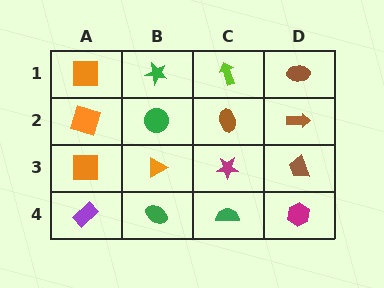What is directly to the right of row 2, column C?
A brown arrow.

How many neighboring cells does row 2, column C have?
4.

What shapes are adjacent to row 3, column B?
A green circle (row 2, column B), a green ellipse (row 4, column B), an orange square (row 3, column A), a magenta star (row 3, column C).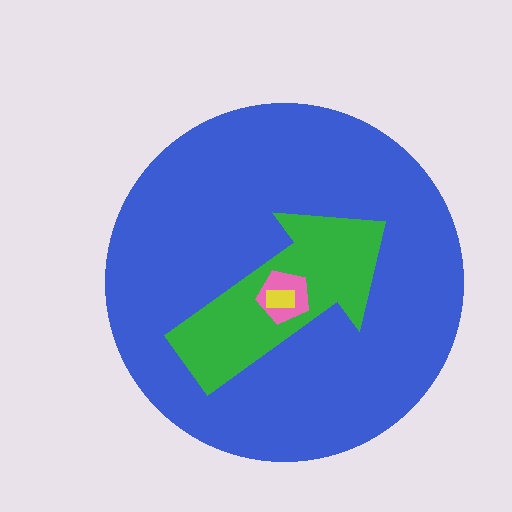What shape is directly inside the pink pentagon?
The yellow rectangle.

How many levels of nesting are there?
4.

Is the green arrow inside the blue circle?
Yes.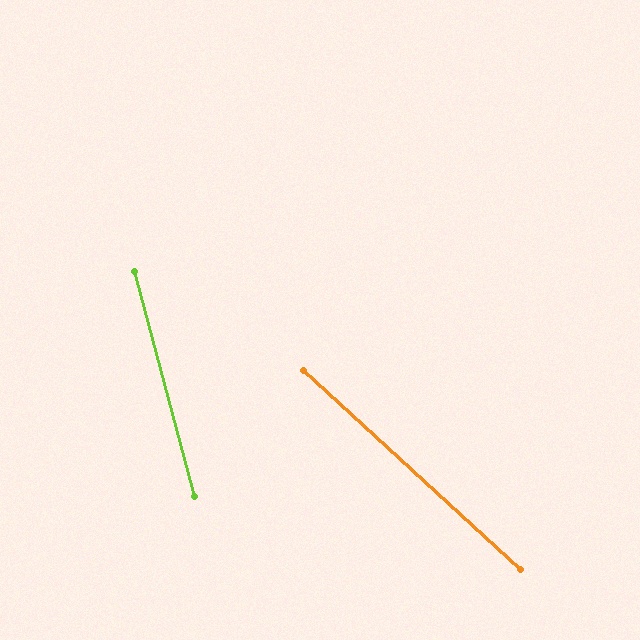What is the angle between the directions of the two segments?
Approximately 32 degrees.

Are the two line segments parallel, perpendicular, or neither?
Neither parallel nor perpendicular — they differ by about 32°.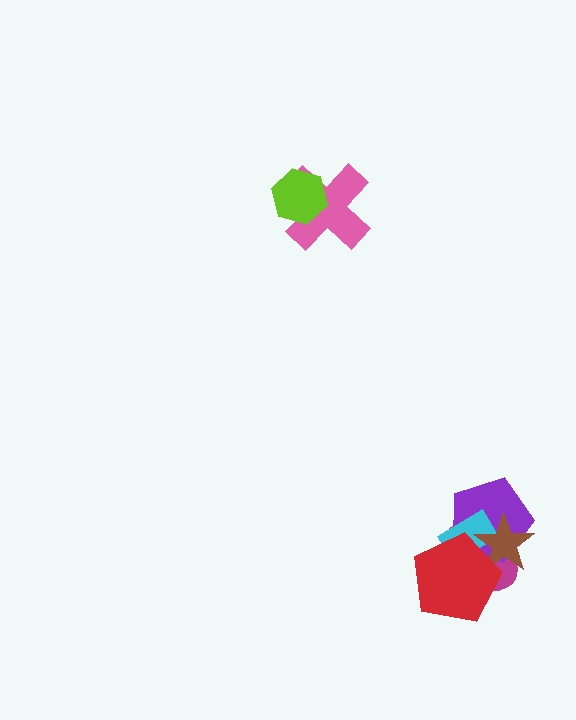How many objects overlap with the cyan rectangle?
4 objects overlap with the cyan rectangle.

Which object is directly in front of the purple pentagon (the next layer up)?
The cyan rectangle is directly in front of the purple pentagon.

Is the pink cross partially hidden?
Yes, it is partially covered by another shape.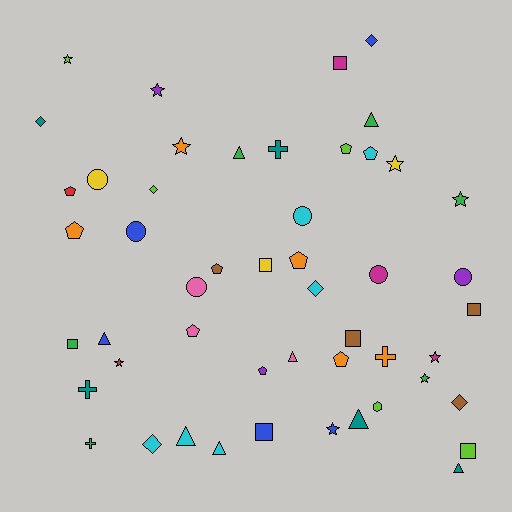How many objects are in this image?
There are 50 objects.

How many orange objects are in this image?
There are 5 orange objects.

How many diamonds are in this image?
There are 6 diamonds.